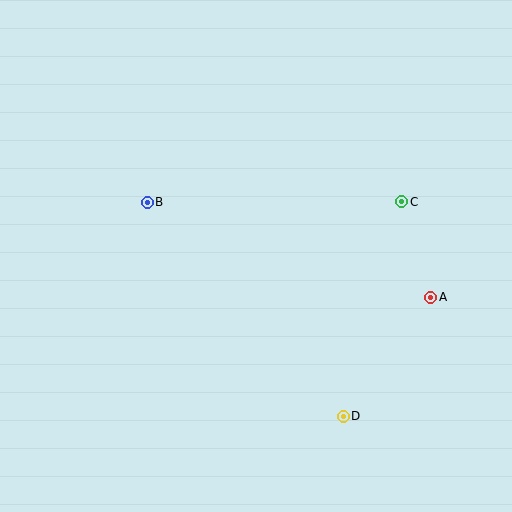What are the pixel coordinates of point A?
Point A is at (431, 297).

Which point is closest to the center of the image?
Point B at (147, 202) is closest to the center.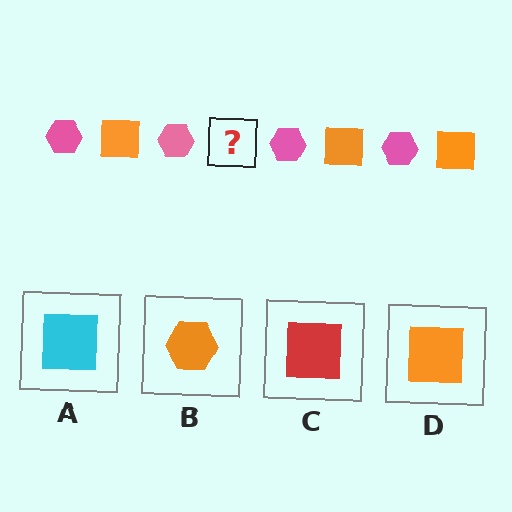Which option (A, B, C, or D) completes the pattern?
D.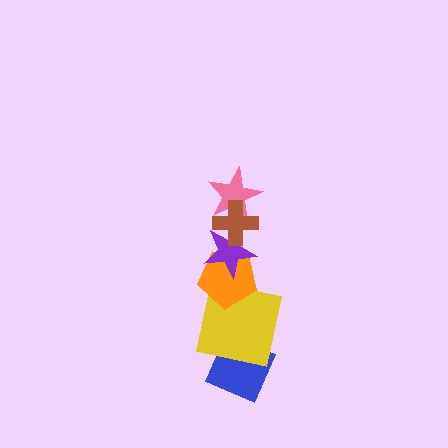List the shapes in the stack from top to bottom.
From top to bottom: the brown cross, the pink star, the purple star, the orange pentagon, the yellow square, the blue diamond.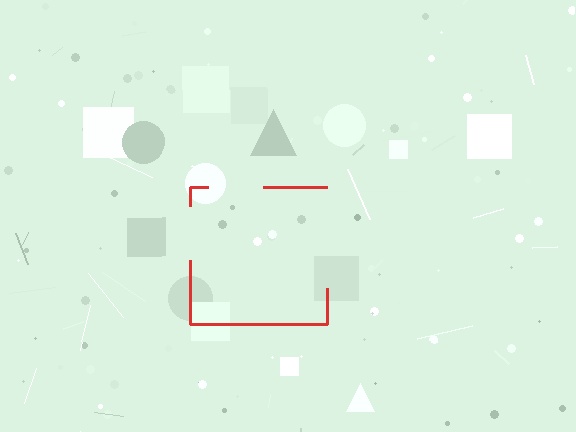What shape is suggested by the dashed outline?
The dashed outline suggests a square.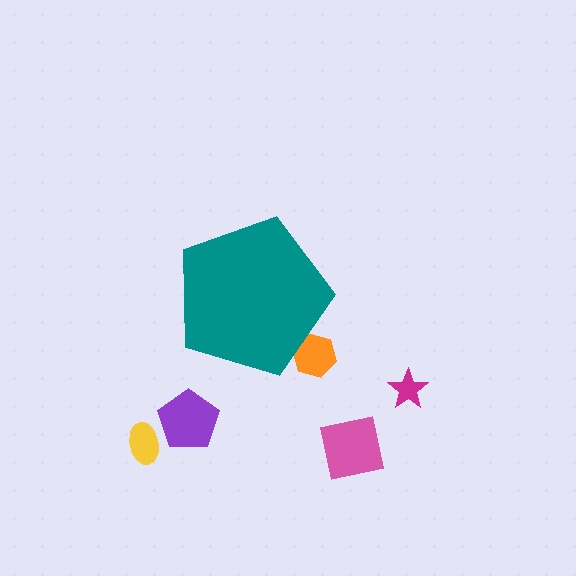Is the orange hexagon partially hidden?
Yes, the orange hexagon is partially hidden behind the teal pentagon.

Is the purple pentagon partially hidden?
No, the purple pentagon is fully visible.